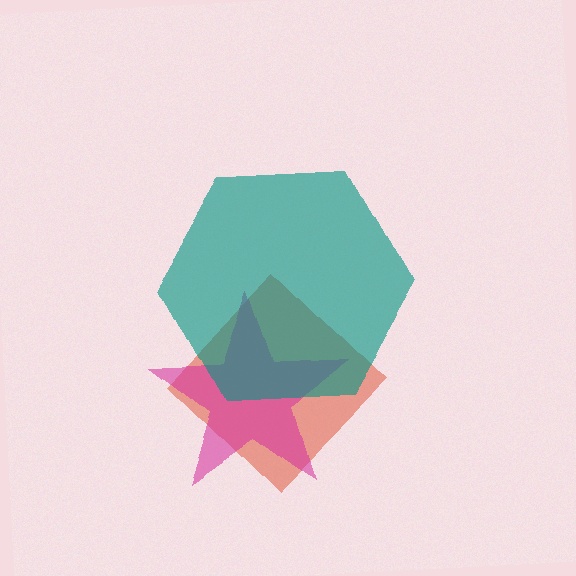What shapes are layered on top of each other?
The layered shapes are: a red diamond, a magenta star, a teal hexagon.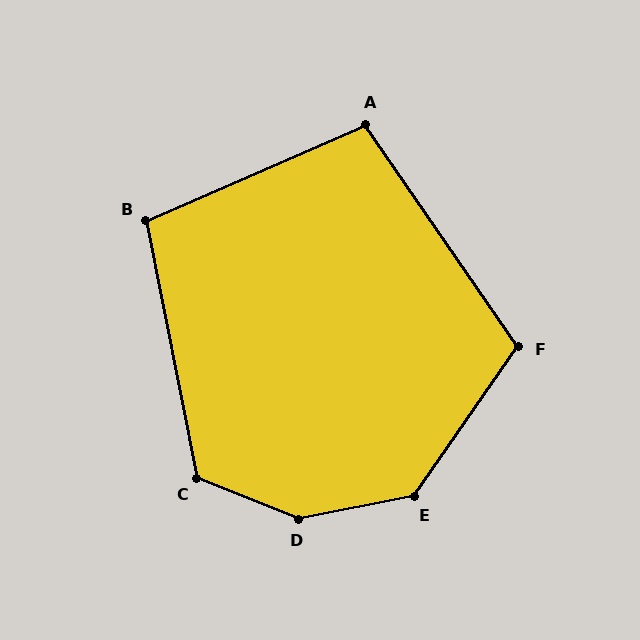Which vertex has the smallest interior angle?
A, at approximately 101 degrees.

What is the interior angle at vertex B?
Approximately 102 degrees (obtuse).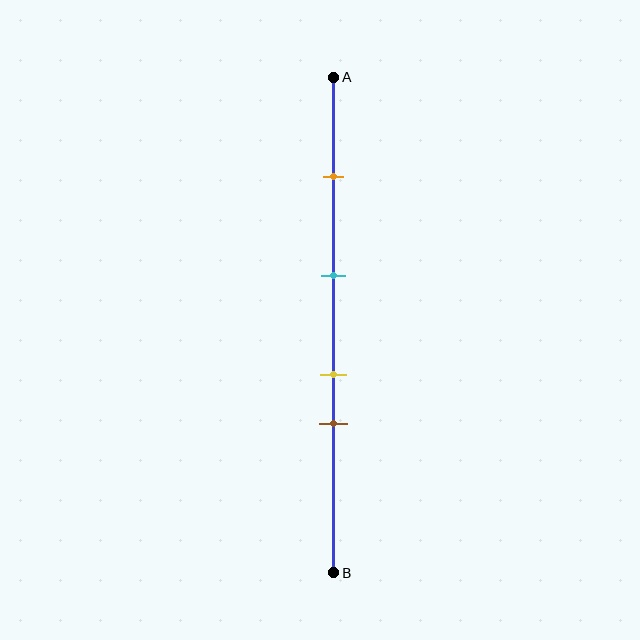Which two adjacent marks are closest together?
The yellow and brown marks are the closest adjacent pair.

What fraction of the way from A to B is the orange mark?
The orange mark is approximately 20% (0.2) of the way from A to B.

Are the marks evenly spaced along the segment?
No, the marks are not evenly spaced.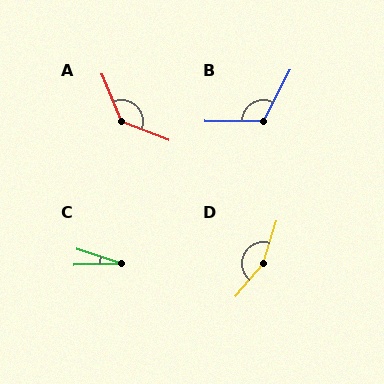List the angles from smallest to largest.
C (20°), B (116°), A (133°), D (157°).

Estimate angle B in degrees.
Approximately 116 degrees.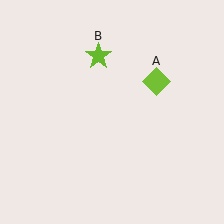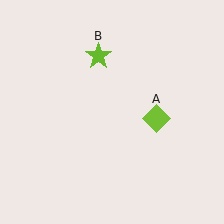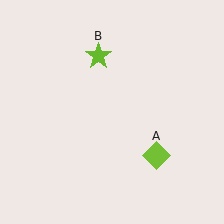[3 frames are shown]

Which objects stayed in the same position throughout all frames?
Lime star (object B) remained stationary.